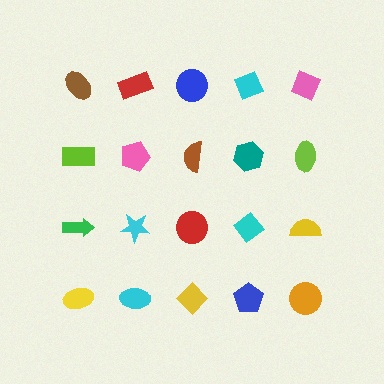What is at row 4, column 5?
An orange circle.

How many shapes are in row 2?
5 shapes.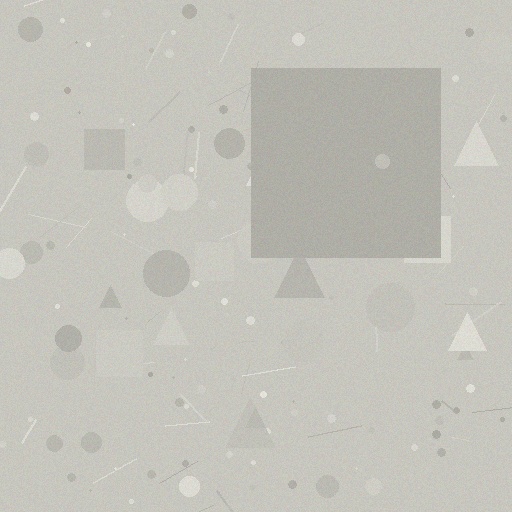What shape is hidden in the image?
A square is hidden in the image.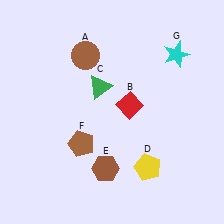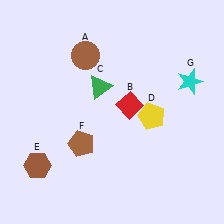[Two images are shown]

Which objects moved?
The objects that moved are: the yellow pentagon (D), the brown hexagon (E), the cyan star (G).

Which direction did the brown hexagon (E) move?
The brown hexagon (E) moved left.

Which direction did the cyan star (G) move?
The cyan star (G) moved down.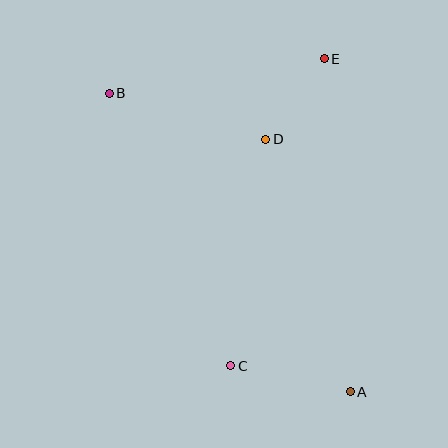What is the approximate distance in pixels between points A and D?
The distance between A and D is approximately 266 pixels.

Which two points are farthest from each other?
Points A and B are farthest from each other.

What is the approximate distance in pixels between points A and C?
The distance between A and C is approximately 122 pixels.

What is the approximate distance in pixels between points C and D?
The distance between C and D is approximately 229 pixels.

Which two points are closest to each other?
Points D and E are closest to each other.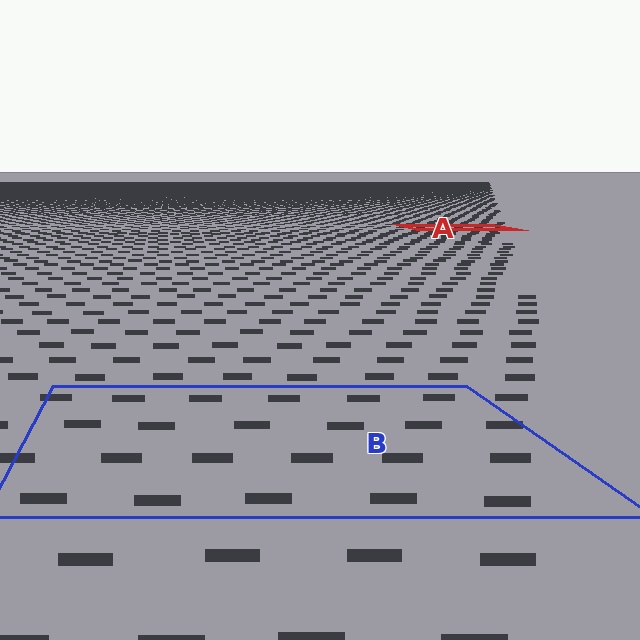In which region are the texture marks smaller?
The texture marks are smaller in region A, because it is farther away.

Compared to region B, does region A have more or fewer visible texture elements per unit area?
Region A has more texture elements per unit area — they are packed more densely because it is farther away.